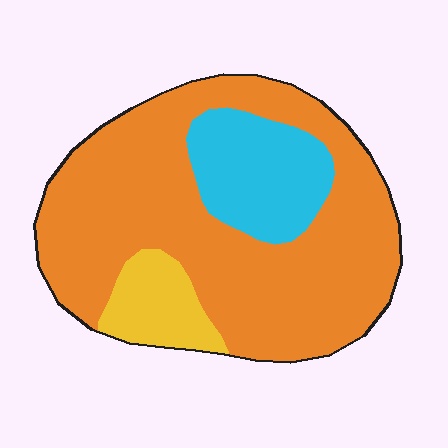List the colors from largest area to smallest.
From largest to smallest: orange, cyan, yellow.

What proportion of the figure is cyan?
Cyan takes up less than a quarter of the figure.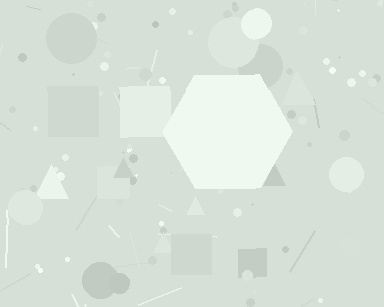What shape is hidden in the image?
A hexagon is hidden in the image.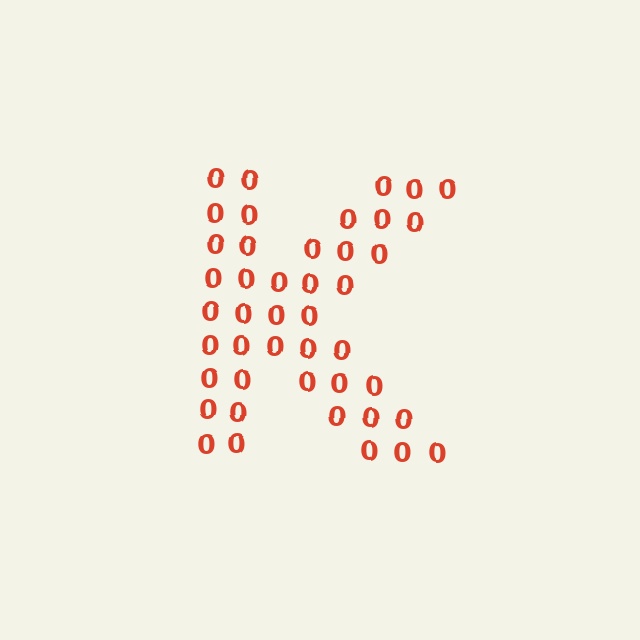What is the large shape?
The large shape is the letter K.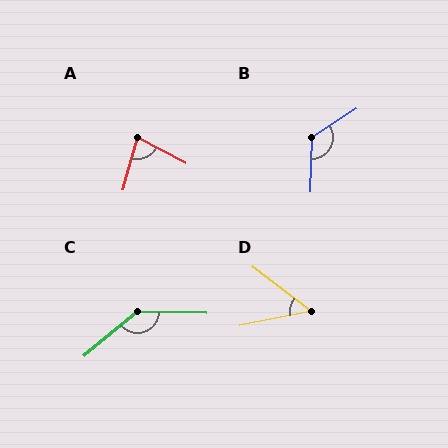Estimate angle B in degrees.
Approximately 124 degrees.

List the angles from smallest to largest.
D (49°), A (77°), B (124°), C (139°).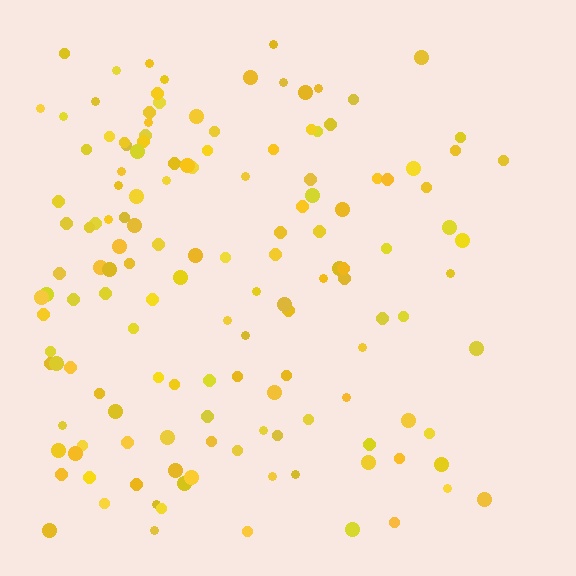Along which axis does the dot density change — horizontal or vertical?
Horizontal.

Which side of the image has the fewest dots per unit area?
The right.